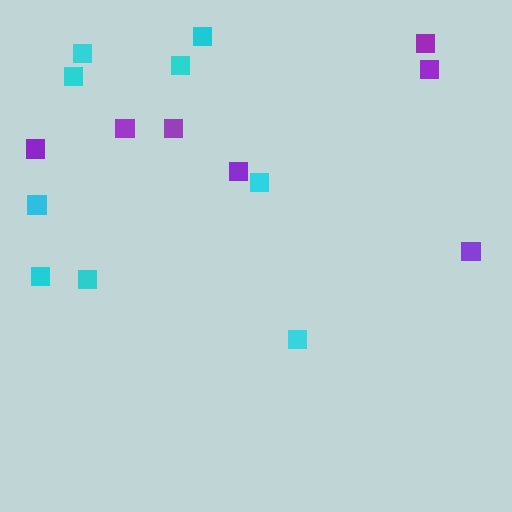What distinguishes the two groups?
There are 2 groups: one group of purple squares (7) and one group of cyan squares (9).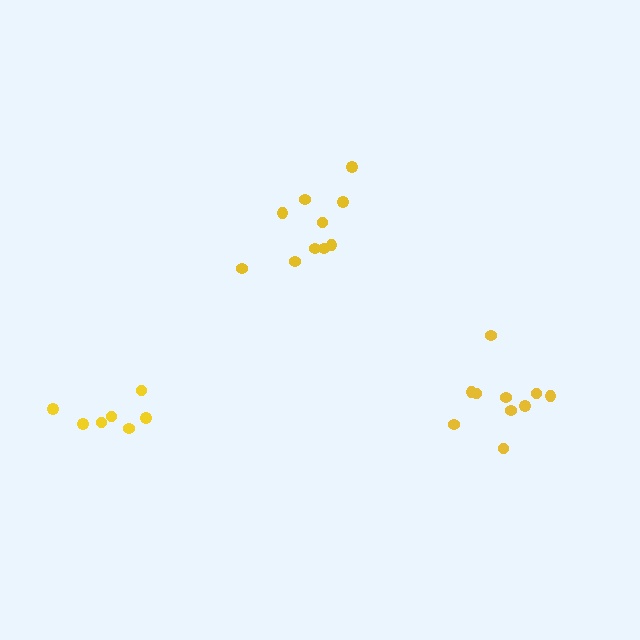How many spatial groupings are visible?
There are 3 spatial groupings.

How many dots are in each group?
Group 1: 10 dots, Group 2: 7 dots, Group 3: 10 dots (27 total).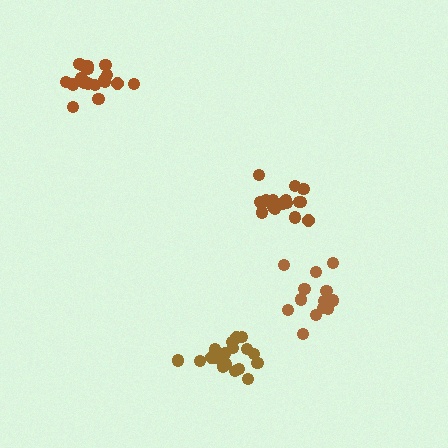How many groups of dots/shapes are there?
There are 4 groups.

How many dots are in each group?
Group 1: 19 dots, Group 2: 17 dots, Group 3: 18 dots, Group 4: 13 dots (67 total).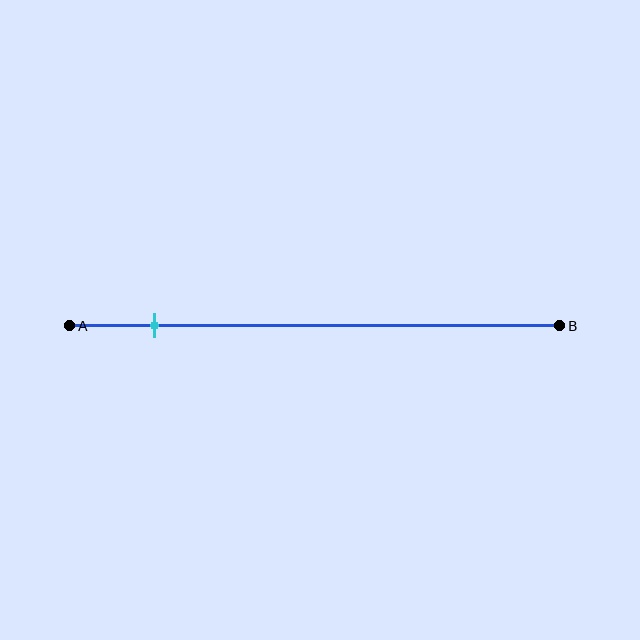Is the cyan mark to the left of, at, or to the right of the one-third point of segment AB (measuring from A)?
The cyan mark is to the left of the one-third point of segment AB.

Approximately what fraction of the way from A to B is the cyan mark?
The cyan mark is approximately 15% of the way from A to B.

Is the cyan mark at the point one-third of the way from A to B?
No, the mark is at about 15% from A, not at the 33% one-third point.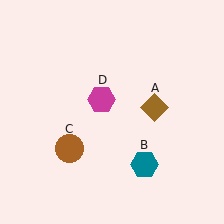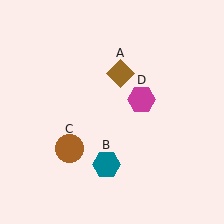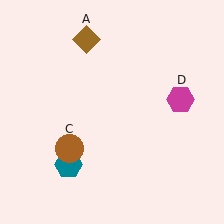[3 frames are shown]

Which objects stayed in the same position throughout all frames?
Brown circle (object C) remained stationary.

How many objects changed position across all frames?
3 objects changed position: brown diamond (object A), teal hexagon (object B), magenta hexagon (object D).